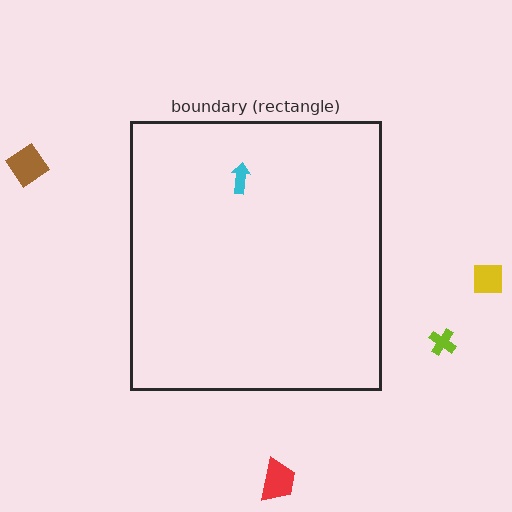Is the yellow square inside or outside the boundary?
Outside.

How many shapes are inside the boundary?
1 inside, 4 outside.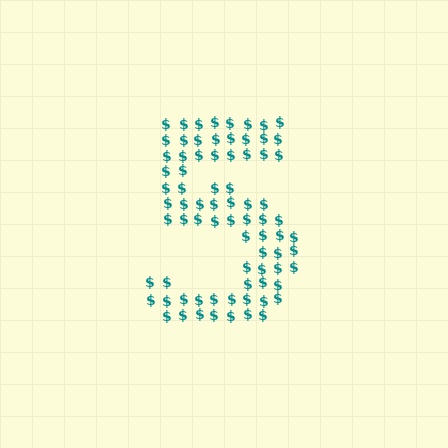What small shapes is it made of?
It is made of small dollar signs.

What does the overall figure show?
The overall figure shows the digit 5.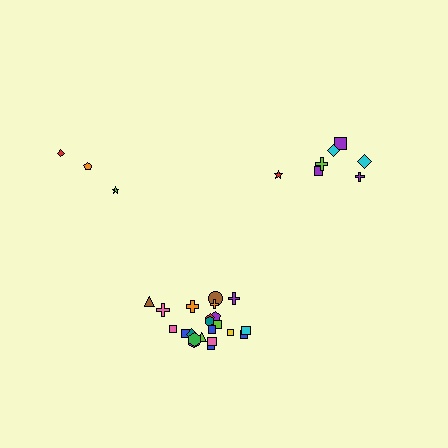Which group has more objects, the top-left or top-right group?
The top-right group.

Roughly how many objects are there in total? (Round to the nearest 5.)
Roughly 30 objects in total.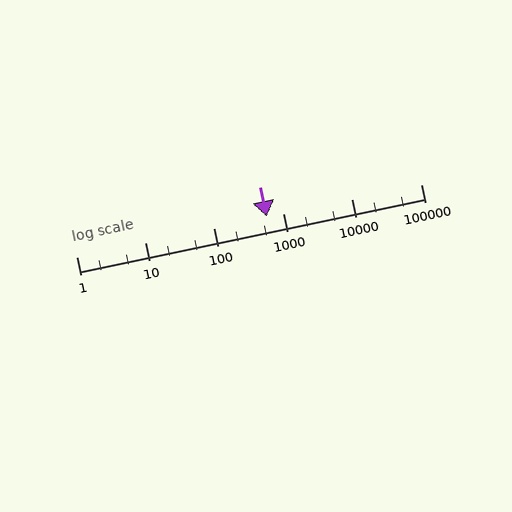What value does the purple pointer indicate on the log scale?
The pointer indicates approximately 570.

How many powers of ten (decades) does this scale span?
The scale spans 5 decades, from 1 to 100000.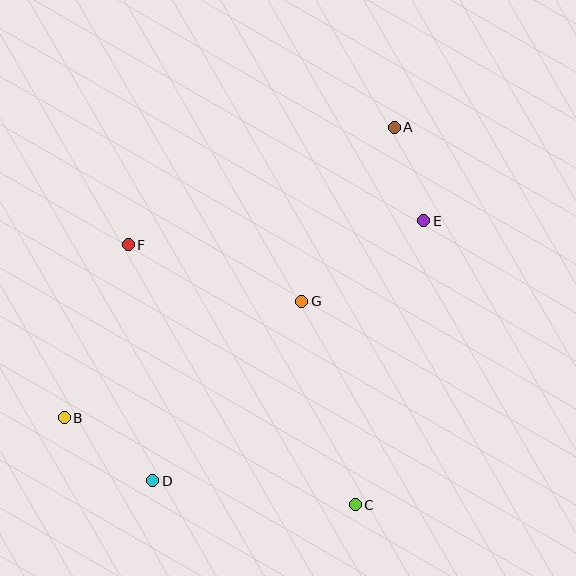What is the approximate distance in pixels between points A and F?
The distance between A and F is approximately 291 pixels.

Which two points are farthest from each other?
Points A and B are farthest from each other.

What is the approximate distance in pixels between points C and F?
The distance between C and F is approximately 345 pixels.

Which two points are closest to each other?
Points A and E are closest to each other.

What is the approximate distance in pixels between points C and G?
The distance between C and G is approximately 210 pixels.